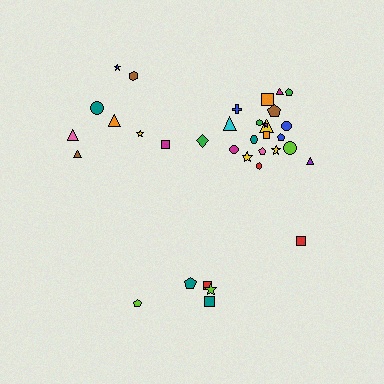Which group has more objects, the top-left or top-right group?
The top-right group.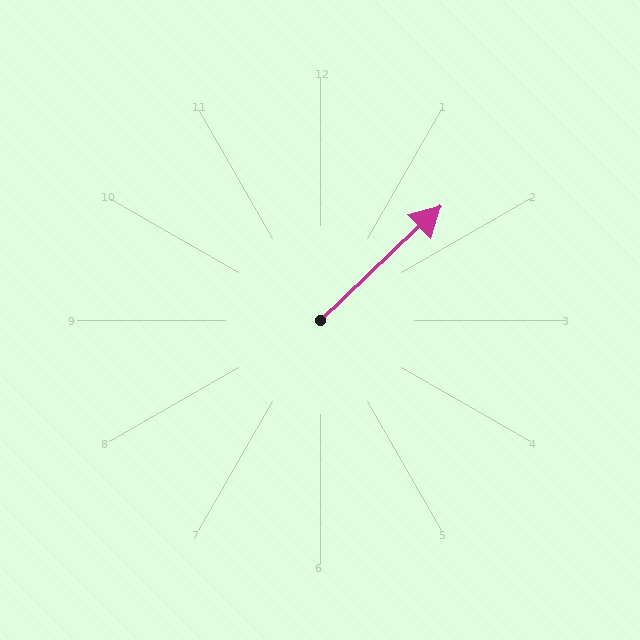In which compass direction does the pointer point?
Northeast.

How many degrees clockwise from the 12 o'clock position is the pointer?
Approximately 47 degrees.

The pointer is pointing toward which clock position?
Roughly 2 o'clock.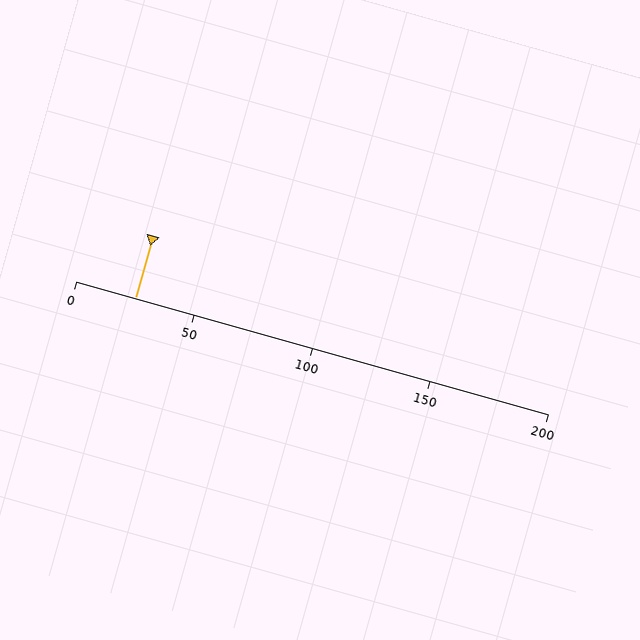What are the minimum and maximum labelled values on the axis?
The axis runs from 0 to 200.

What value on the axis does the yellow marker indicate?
The marker indicates approximately 25.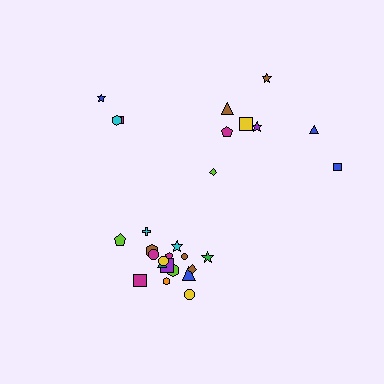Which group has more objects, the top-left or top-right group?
The top-right group.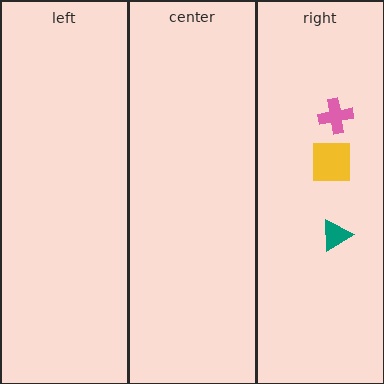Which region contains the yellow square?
The right region.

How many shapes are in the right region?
3.